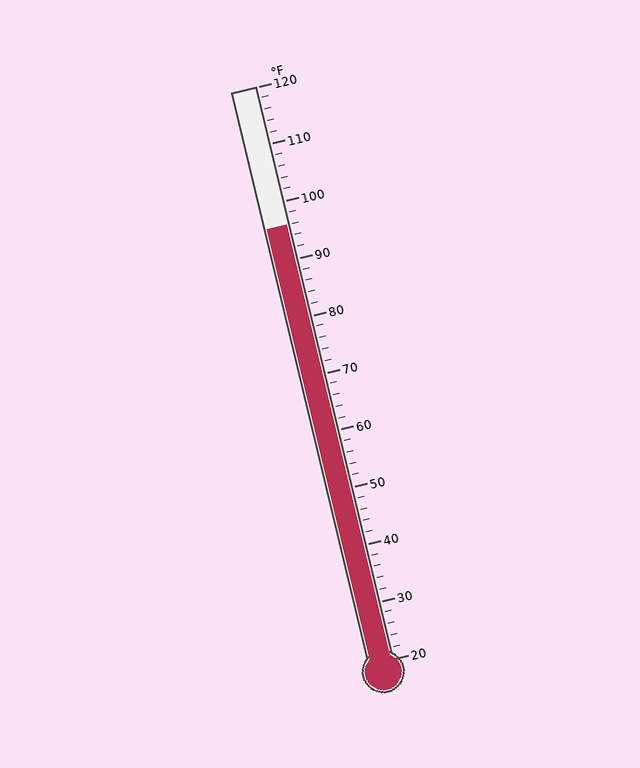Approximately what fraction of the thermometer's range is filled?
The thermometer is filled to approximately 75% of its range.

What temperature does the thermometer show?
The thermometer shows approximately 96°F.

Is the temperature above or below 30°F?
The temperature is above 30°F.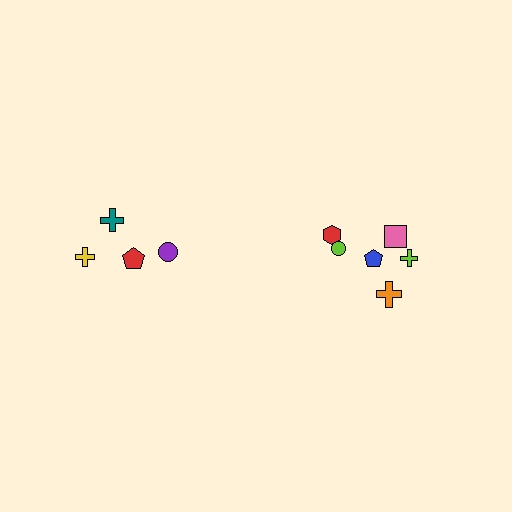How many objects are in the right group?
There are 6 objects.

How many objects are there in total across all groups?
There are 10 objects.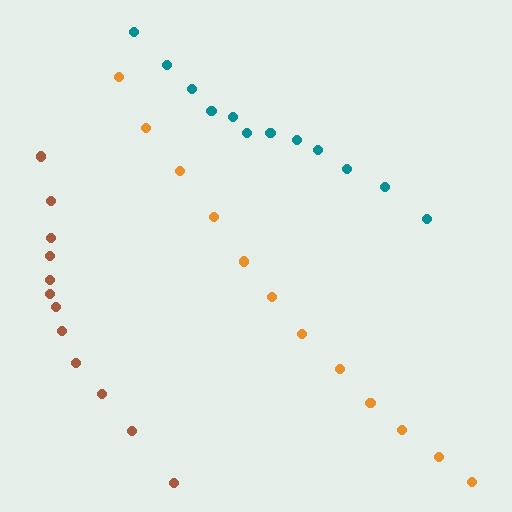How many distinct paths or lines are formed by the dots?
There are 3 distinct paths.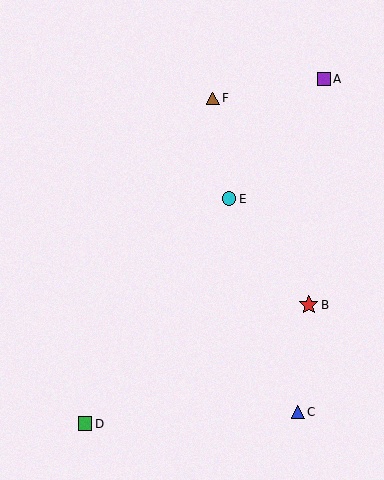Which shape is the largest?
The red star (labeled B) is the largest.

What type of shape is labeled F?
Shape F is a brown triangle.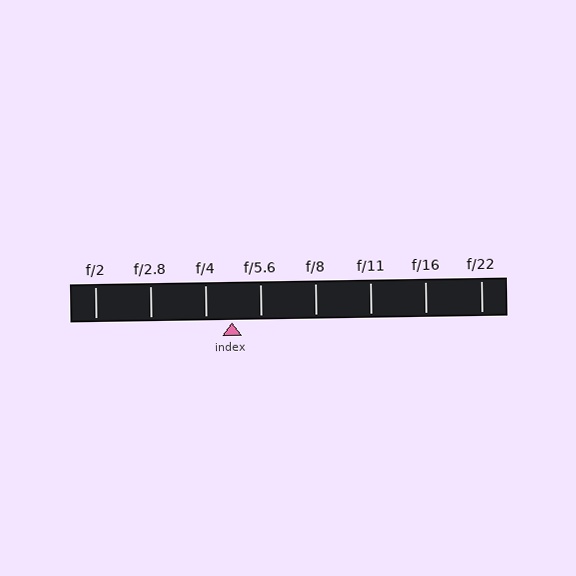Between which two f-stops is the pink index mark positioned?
The index mark is between f/4 and f/5.6.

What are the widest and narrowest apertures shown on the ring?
The widest aperture shown is f/2 and the narrowest is f/22.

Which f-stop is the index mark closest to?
The index mark is closest to f/4.